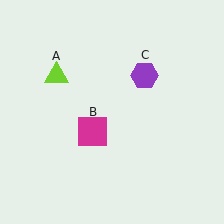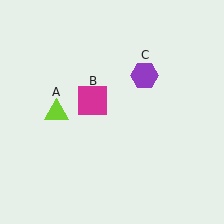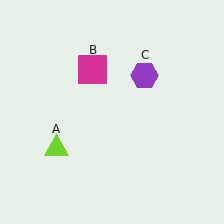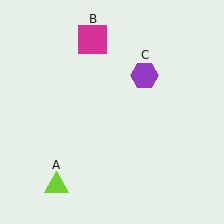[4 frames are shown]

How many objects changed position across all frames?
2 objects changed position: lime triangle (object A), magenta square (object B).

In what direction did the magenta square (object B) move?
The magenta square (object B) moved up.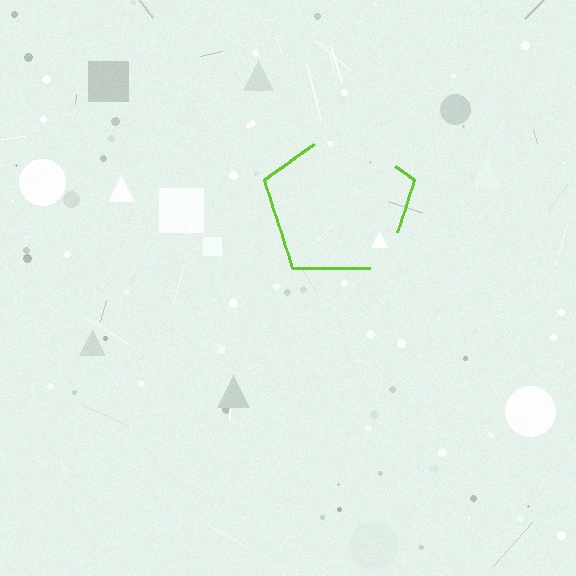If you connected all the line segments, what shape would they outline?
They would outline a pentagon.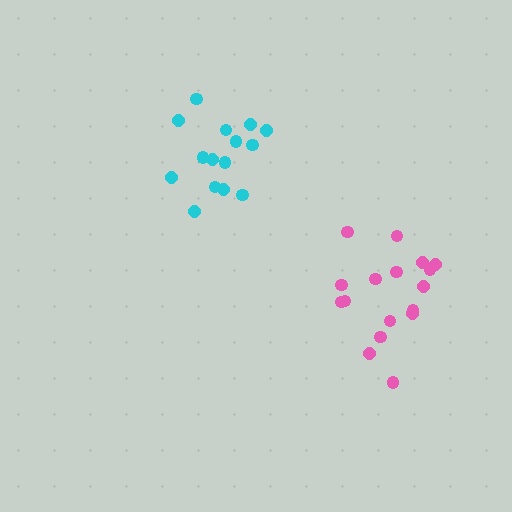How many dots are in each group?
Group 1: 15 dots, Group 2: 17 dots (32 total).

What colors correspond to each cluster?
The clusters are colored: cyan, pink.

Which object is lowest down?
The pink cluster is bottommost.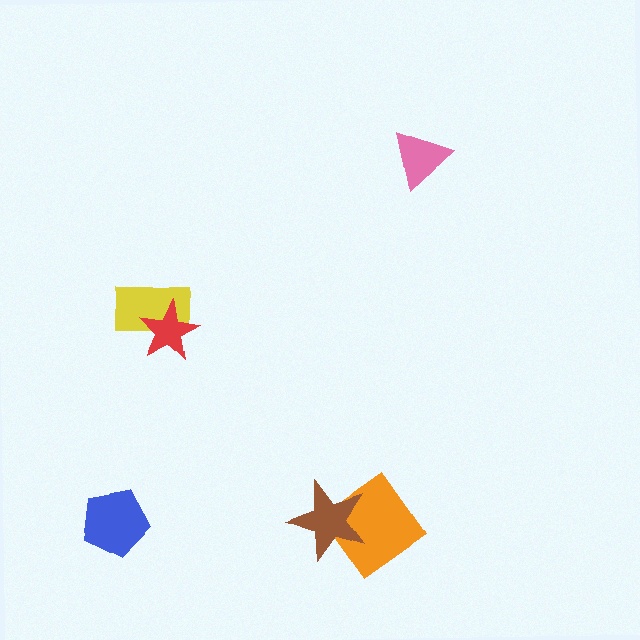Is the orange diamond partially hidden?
Yes, it is partially covered by another shape.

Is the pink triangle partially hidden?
No, no other shape covers it.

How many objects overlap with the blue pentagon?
0 objects overlap with the blue pentagon.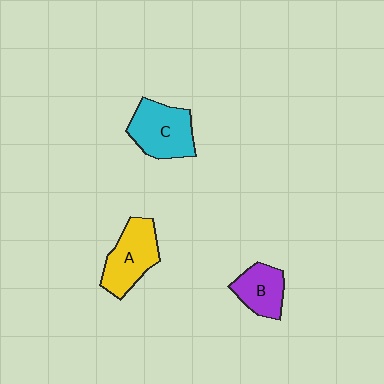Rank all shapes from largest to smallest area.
From largest to smallest: C (cyan), A (yellow), B (purple).